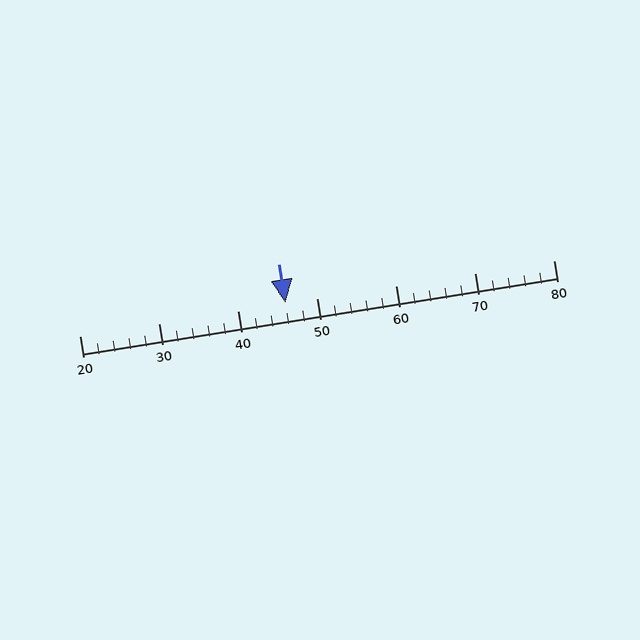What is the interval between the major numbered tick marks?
The major tick marks are spaced 10 units apart.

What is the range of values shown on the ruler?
The ruler shows values from 20 to 80.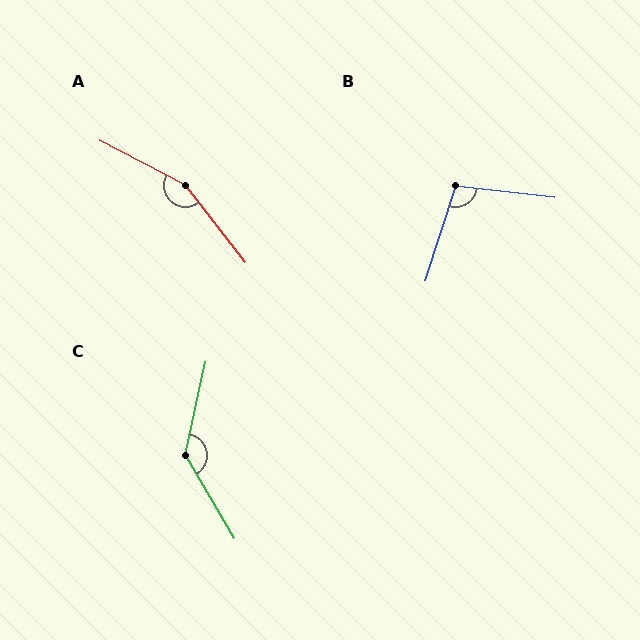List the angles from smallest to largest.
B (101°), C (137°), A (156°).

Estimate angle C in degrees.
Approximately 137 degrees.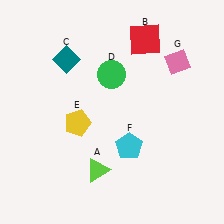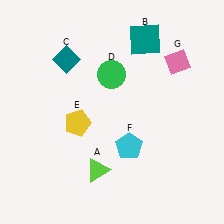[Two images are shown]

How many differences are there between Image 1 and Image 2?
There is 1 difference between the two images.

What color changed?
The square (B) changed from red in Image 1 to teal in Image 2.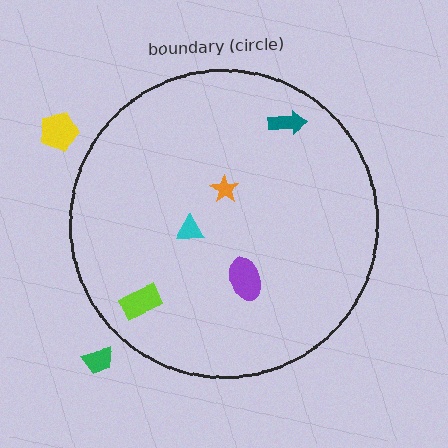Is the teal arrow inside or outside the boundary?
Inside.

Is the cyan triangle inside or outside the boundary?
Inside.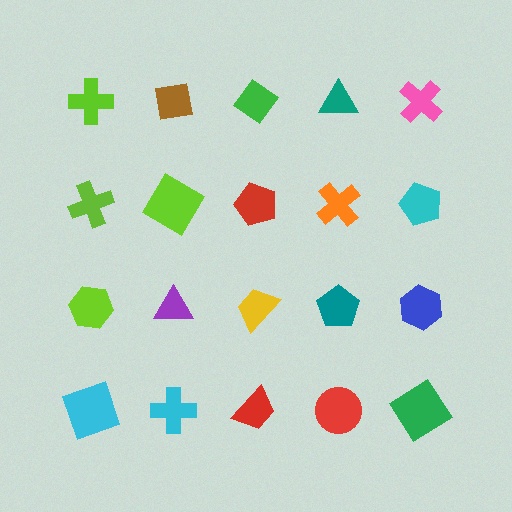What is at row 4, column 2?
A cyan cross.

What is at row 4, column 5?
A green diamond.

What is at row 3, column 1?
A lime hexagon.